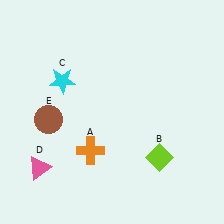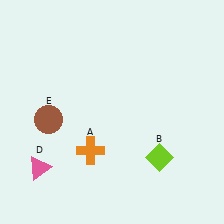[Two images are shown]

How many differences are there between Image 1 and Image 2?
There is 1 difference between the two images.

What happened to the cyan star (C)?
The cyan star (C) was removed in Image 2. It was in the top-left area of Image 1.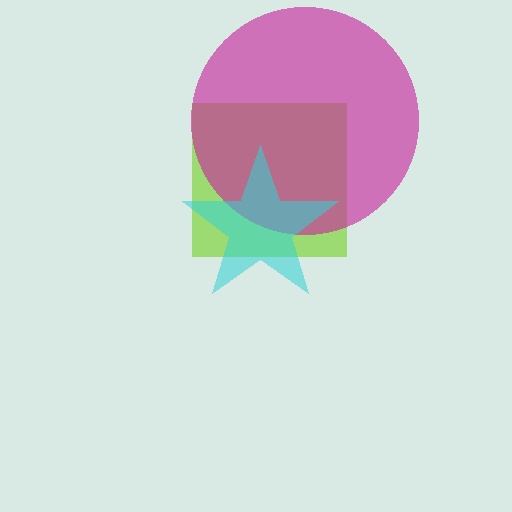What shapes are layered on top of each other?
The layered shapes are: a lime square, a magenta circle, a cyan star.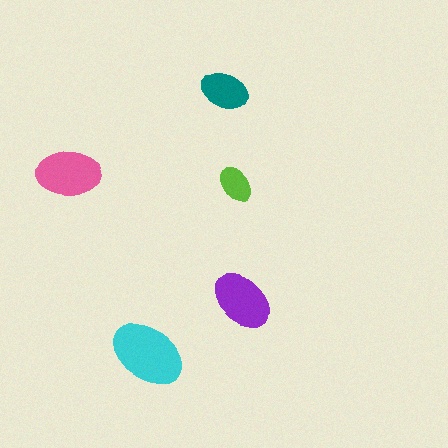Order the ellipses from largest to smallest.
the cyan one, the pink one, the purple one, the teal one, the lime one.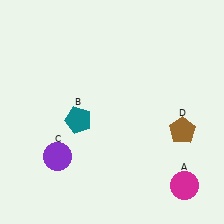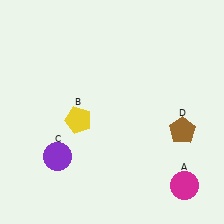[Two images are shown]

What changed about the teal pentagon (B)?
In Image 1, B is teal. In Image 2, it changed to yellow.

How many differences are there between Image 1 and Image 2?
There is 1 difference between the two images.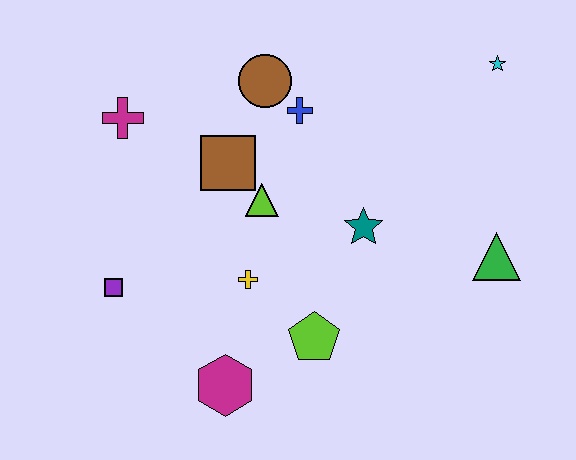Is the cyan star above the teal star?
Yes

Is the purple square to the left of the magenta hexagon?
Yes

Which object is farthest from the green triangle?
The magenta cross is farthest from the green triangle.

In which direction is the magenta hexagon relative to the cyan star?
The magenta hexagon is below the cyan star.